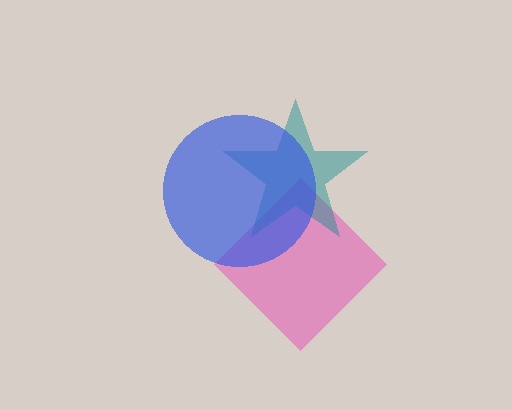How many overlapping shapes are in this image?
There are 3 overlapping shapes in the image.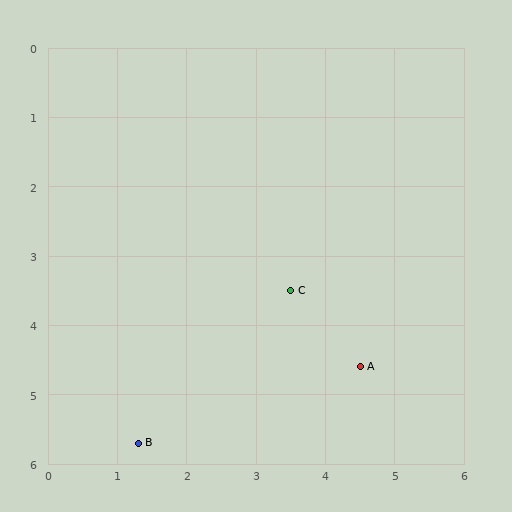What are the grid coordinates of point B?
Point B is at approximately (1.3, 5.7).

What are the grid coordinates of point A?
Point A is at approximately (4.5, 4.6).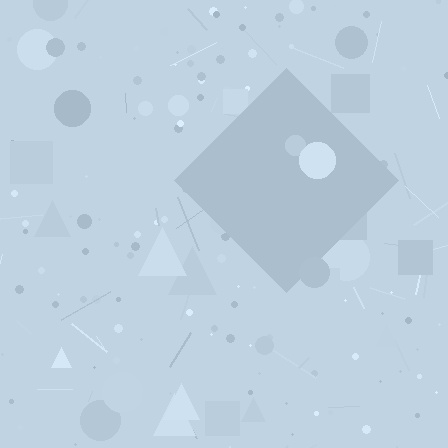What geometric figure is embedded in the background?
A diamond is embedded in the background.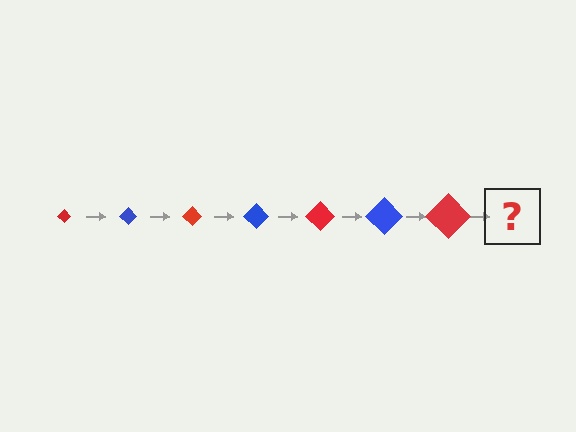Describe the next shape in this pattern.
It should be a blue diamond, larger than the previous one.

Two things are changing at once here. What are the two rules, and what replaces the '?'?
The two rules are that the diamond grows larger each step and the color cycles through red and blue. The '?' should be a blue diamond, larger than the previous one.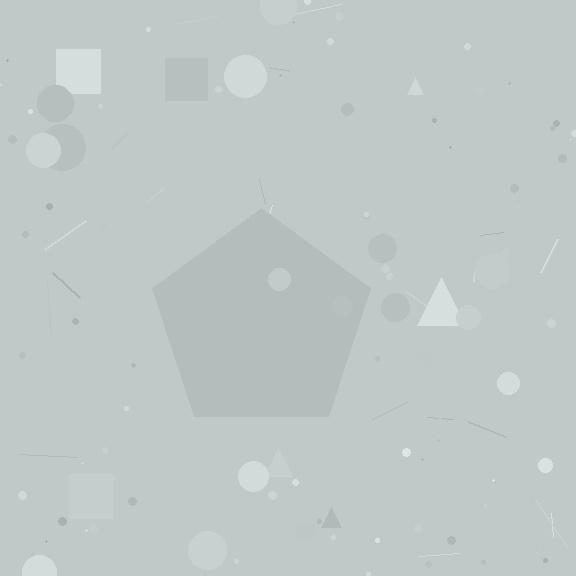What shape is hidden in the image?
A pentagon is hidden in the image.